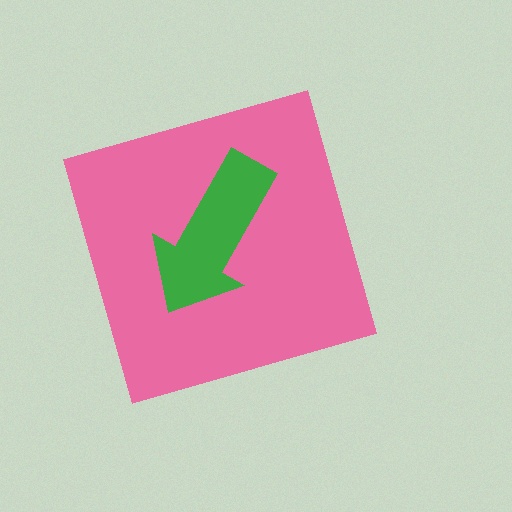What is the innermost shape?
The green arrow.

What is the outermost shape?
The pink diamond.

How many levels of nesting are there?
2.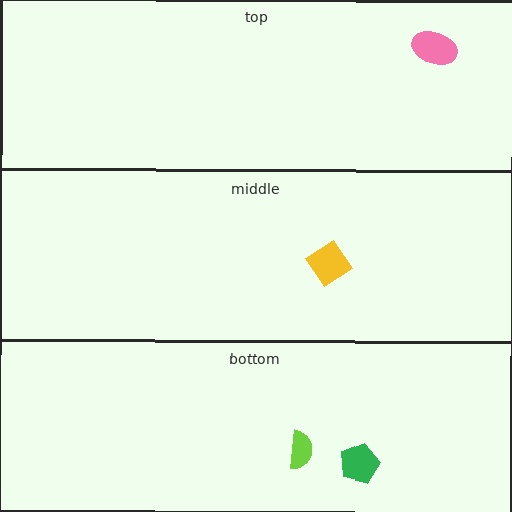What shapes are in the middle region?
The yellow diamond.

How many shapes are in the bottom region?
2.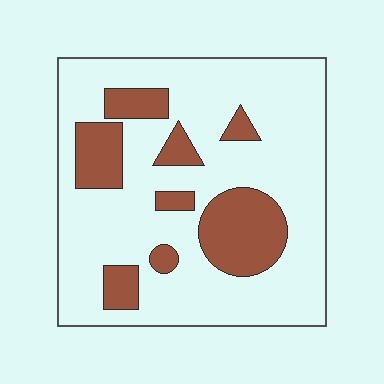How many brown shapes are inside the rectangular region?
8.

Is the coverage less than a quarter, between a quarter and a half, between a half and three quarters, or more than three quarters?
Less than a quarter.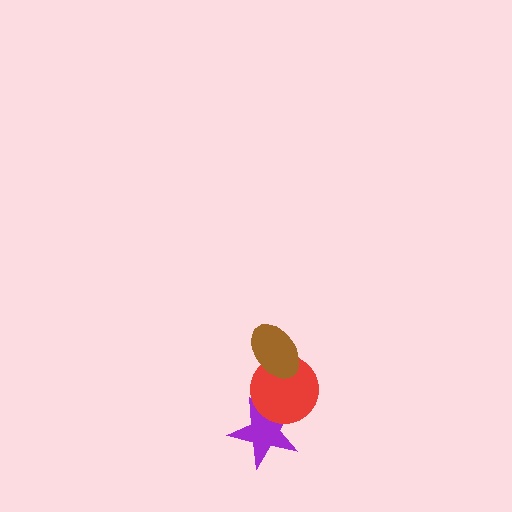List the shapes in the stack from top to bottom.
From top to bottom: the brown ellipse, the red circle, the purple star.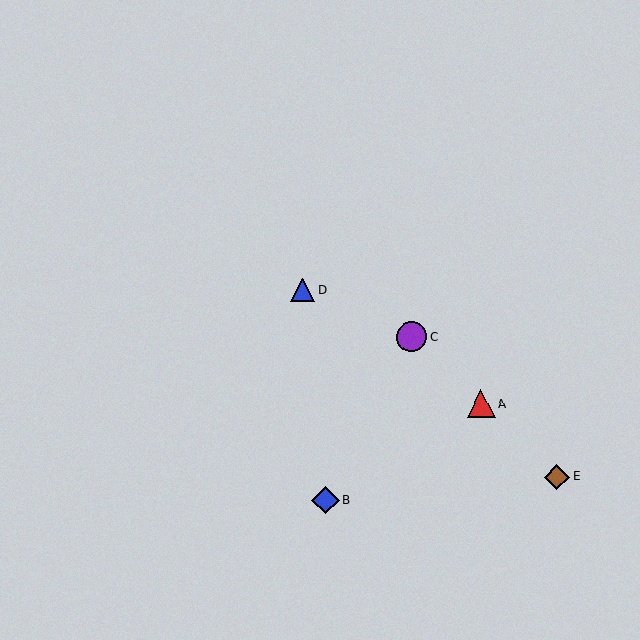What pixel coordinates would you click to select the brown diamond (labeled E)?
Click at (557, 477) to select the brown diamond E.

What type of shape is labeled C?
Shape C is a purple circle.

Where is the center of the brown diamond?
The center of the brown diamond is at (557, 477).